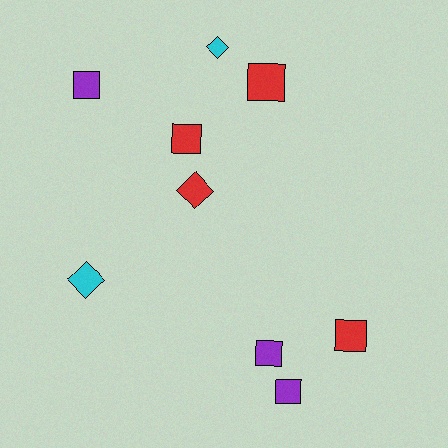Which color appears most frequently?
Red, with 4 objects.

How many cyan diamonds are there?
There are 2 cyan diamonds.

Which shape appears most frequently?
Square, with 6 objects.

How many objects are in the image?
There are 9 objects.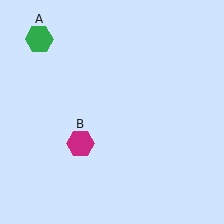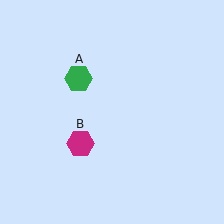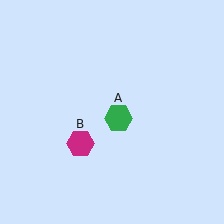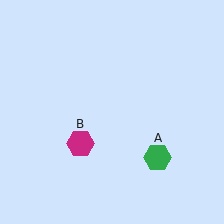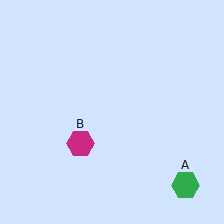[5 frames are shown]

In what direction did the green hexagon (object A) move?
The green hexagon (object A) moved down and to the right.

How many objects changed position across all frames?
1 object changed position: green hexagon (object A).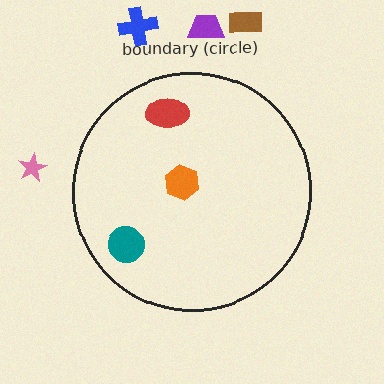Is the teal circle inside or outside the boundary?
Inside.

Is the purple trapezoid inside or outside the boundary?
Outside.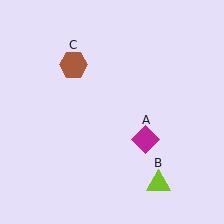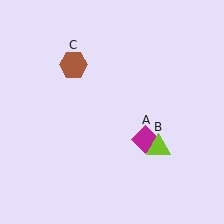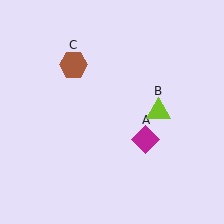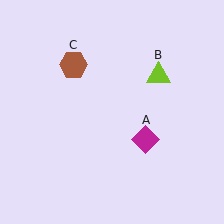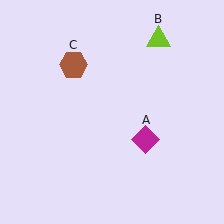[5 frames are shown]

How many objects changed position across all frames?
1 object changed position: lime triangle (object B).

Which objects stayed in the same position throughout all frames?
Magenta diamond (object A) and brown hexagon (object C) remained stationary.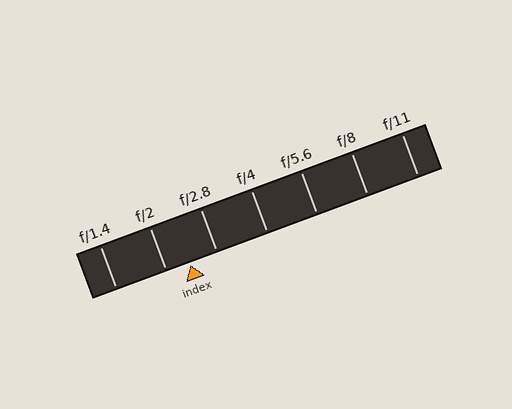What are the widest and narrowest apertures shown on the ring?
The widest aperture shown is f/1.4 and the narrowest is f/11.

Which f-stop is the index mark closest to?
The index mark is closest to f/2.